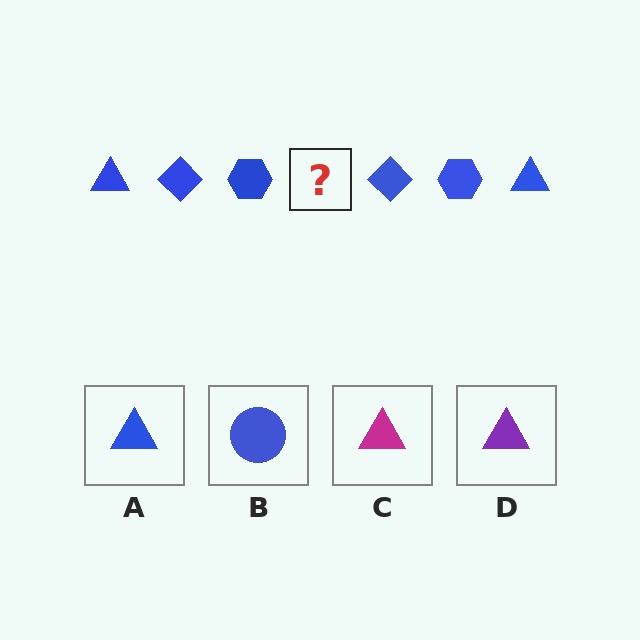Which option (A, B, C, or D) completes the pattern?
A.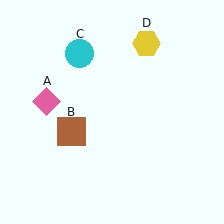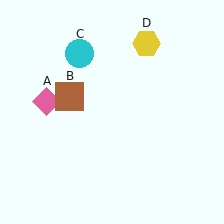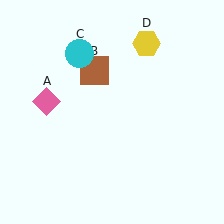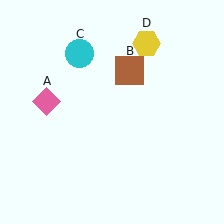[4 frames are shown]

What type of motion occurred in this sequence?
The brown square (object B) rotated clockwise around the center of the scene.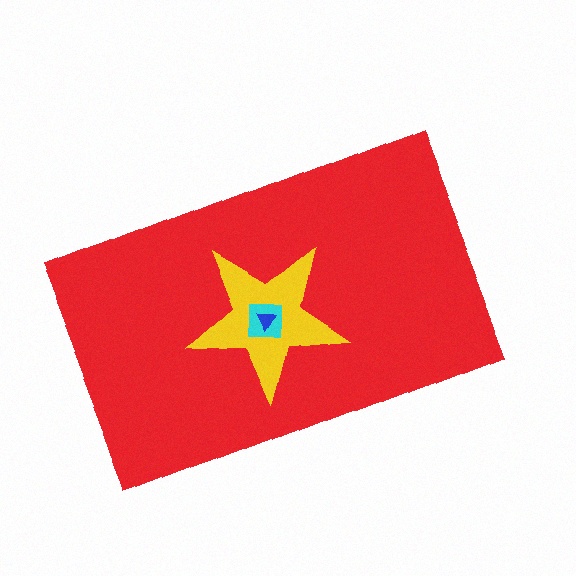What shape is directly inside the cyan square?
The blue triangle.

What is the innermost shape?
The blue triangle.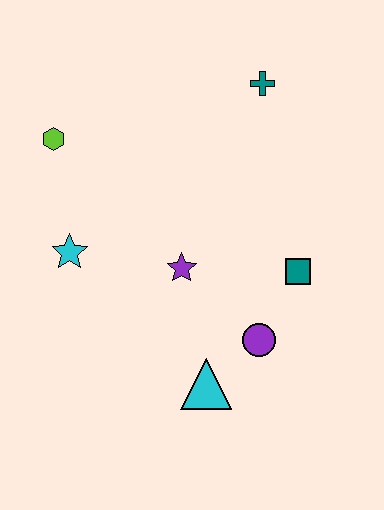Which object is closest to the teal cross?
The teal square is closest to the teal cross.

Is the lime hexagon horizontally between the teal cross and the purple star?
No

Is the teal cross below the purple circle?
No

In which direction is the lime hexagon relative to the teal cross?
The lime hexagon is to the left of the teal cross.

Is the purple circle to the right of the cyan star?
Yes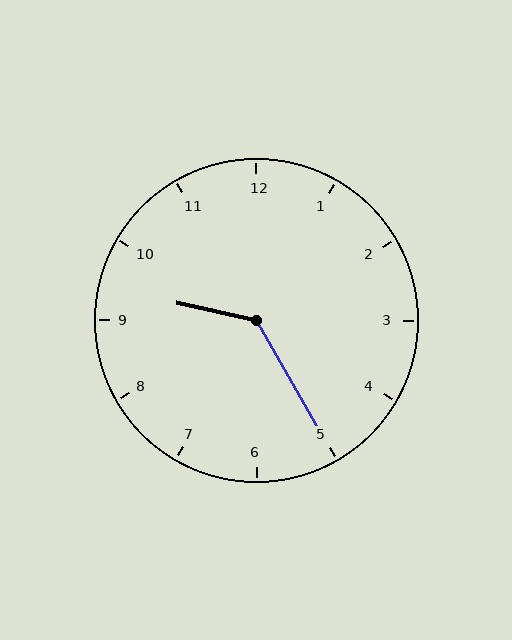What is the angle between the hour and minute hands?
Approximately 132 degrees.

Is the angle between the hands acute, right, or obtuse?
It is obtuse.